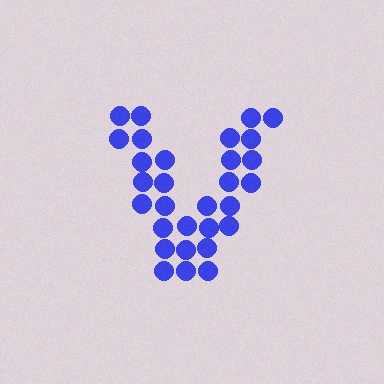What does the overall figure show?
The overall figure shows the letter V.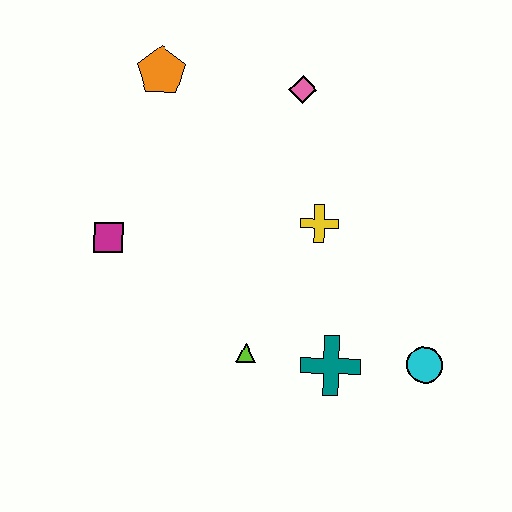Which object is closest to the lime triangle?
The teal cross is closest to the lime triangle.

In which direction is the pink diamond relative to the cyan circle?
The pink diamond is above the cyan circle.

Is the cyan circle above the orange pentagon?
No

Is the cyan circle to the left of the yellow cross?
No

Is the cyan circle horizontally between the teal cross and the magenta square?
No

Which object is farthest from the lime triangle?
The orange pentagon is farthest from the lime triangle.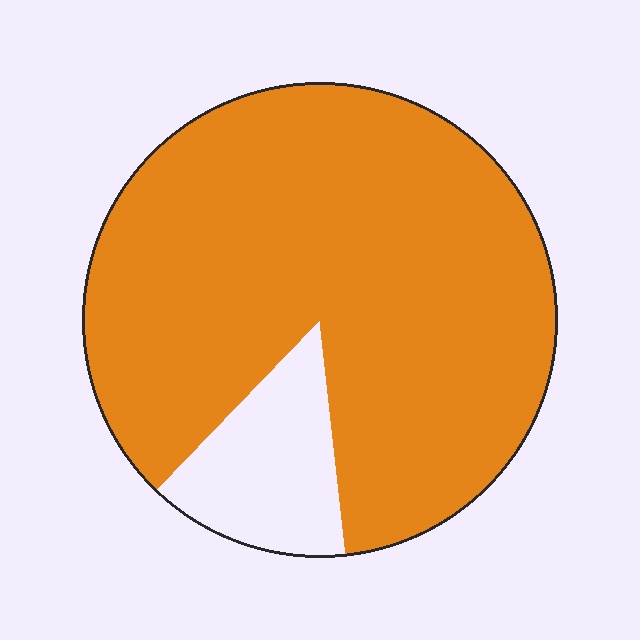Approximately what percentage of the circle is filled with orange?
Approximately 85%.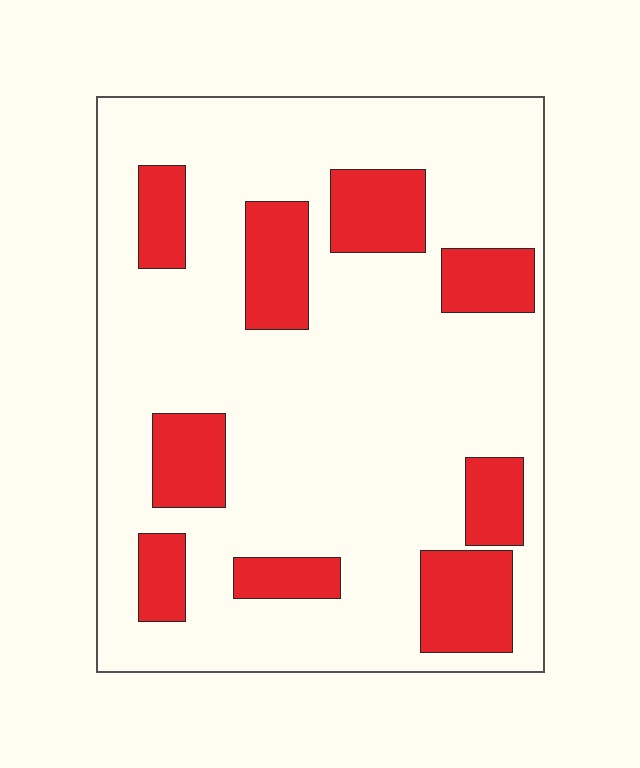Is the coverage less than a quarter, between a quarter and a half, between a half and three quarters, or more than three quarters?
Less than a quarter.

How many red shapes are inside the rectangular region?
9.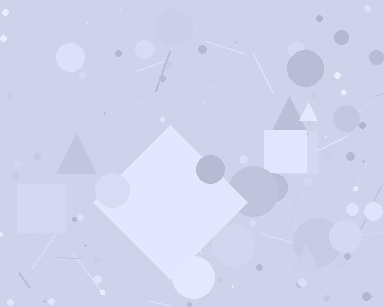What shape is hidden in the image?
A diamond is hidden in the image.